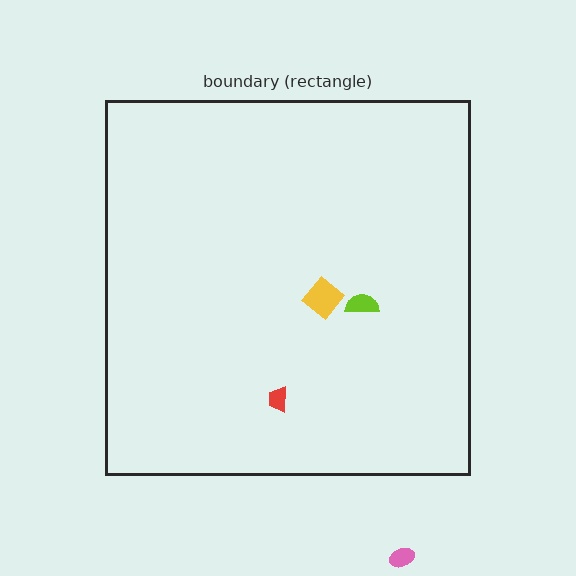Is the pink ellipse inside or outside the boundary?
Outside.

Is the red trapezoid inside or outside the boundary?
Inside.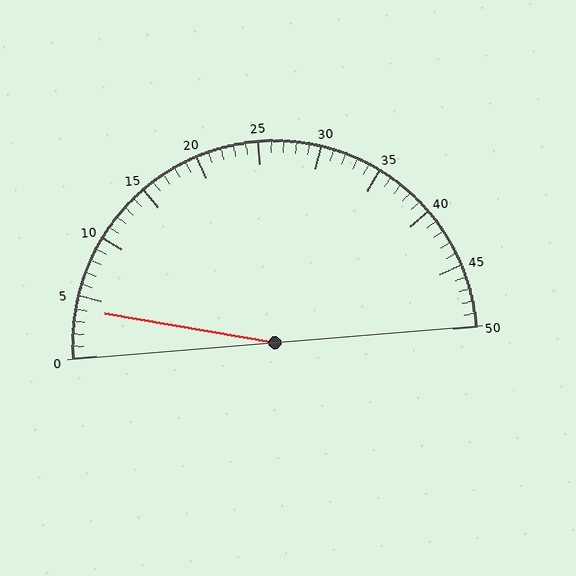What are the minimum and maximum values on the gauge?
The gauge ranges from 0 to 50.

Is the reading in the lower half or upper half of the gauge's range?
The reading is in the lower half of the range (0 to 50).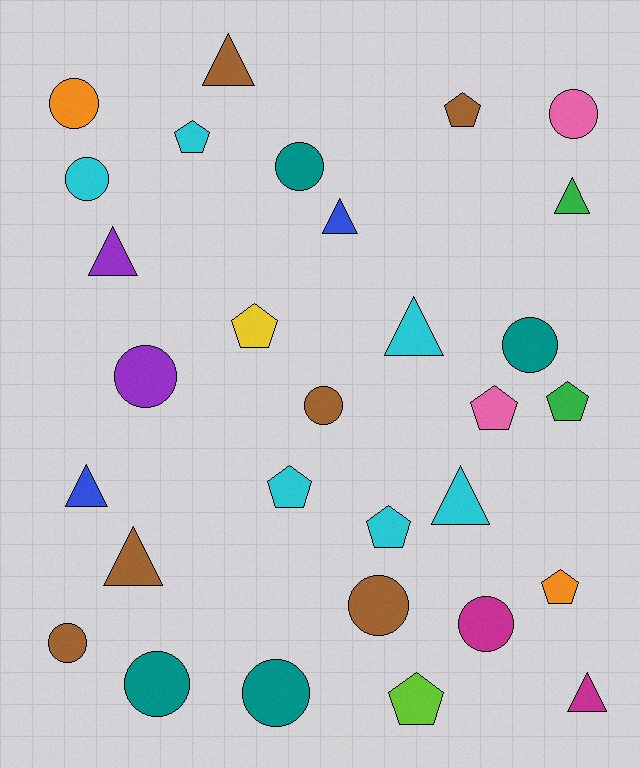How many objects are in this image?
There are 30 objects.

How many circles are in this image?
There are 12 circles.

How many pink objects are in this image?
There are 2 pink objects.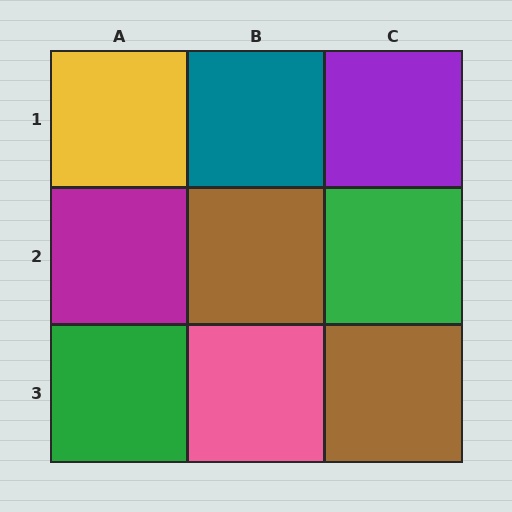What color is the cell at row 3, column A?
Green.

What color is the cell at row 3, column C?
Brown.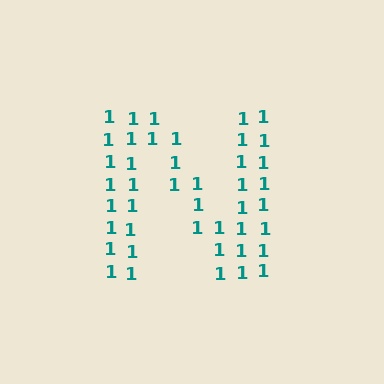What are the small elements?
The small elements are digit 1's.